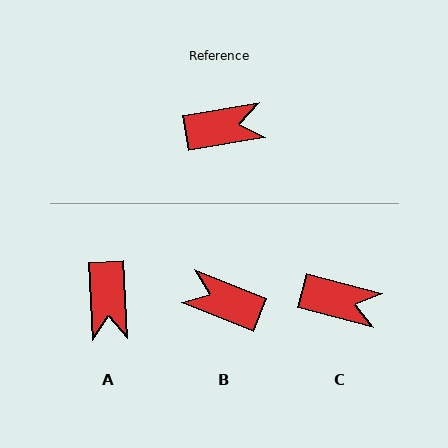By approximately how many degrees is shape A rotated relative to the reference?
Approximately 96 degrees clockwise.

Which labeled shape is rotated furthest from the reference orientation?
B, about 149 degrees away.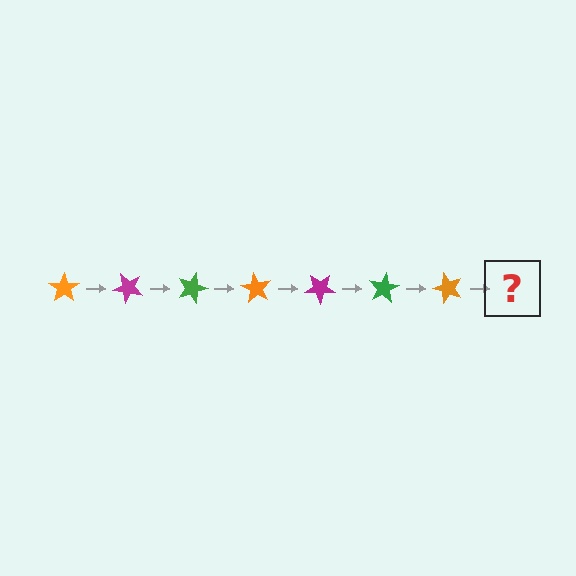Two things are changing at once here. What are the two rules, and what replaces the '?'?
The two rules are that it rotates 45 degrees each step and the color cycles through orange, magenta, and green. The '?' should be a magenta star, rotated 315 degrees from the start.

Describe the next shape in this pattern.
It should be a magenta star, rotated 315 degrees from the start.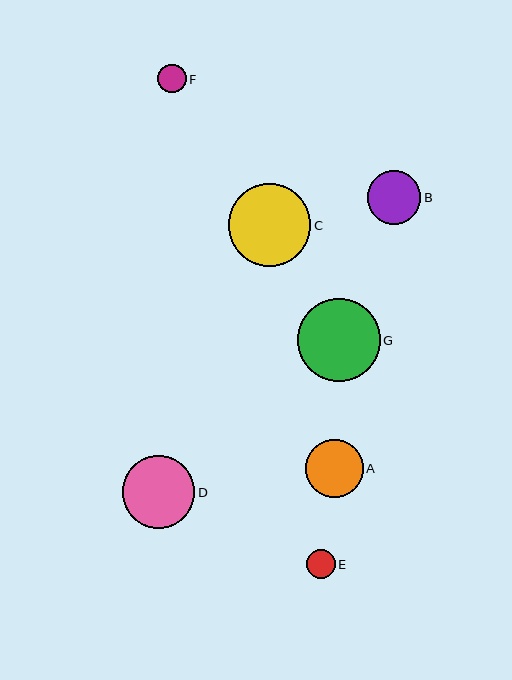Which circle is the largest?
Circle G is the largest with a size of approximately 83 pixels.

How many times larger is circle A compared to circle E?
Circle A is approximately 2.0 times the size of circle E.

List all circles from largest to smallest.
From largest to smallest: G, C, D, A, B, E, F.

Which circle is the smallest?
Circle F is the smallest with a size of approximately 28 pixels.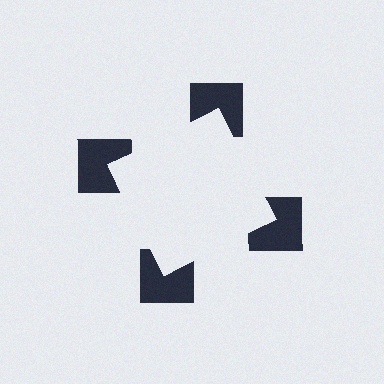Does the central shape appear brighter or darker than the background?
It typically appears slightly brighter than the background, even though no actual brightness change is drawn.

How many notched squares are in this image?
There are 4 — one at each vertex of the illusory square.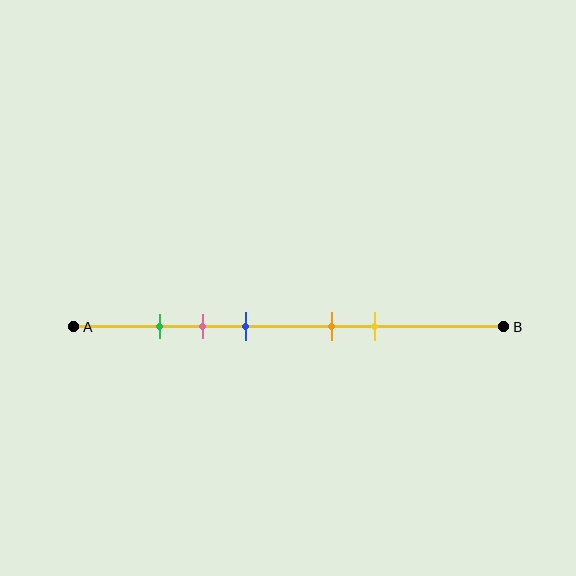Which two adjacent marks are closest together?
The green and pink marks are the closest adjacent pair.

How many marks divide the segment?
There are 5 marks dividing the segment.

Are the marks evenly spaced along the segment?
No, the marks are not evenly spaced.